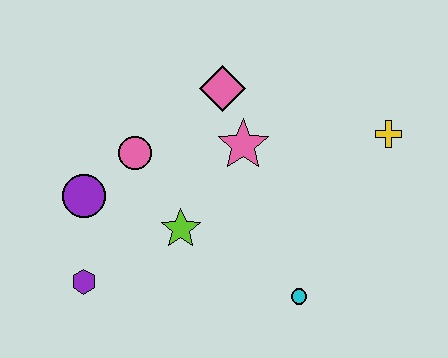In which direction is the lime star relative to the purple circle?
The lime star is to the right of the purple circle.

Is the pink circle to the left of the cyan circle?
Yes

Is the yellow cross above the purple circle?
Yes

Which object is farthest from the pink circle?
The yellow cross is farthest from the pink circle.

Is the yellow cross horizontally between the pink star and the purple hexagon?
No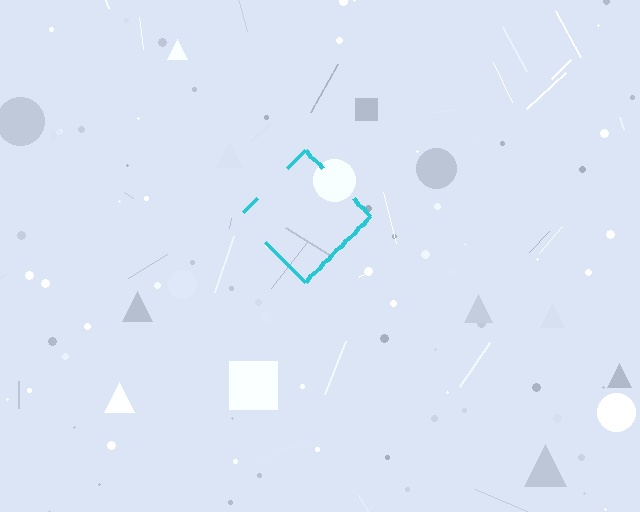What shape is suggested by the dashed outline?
The dashed outline suggests a diamond.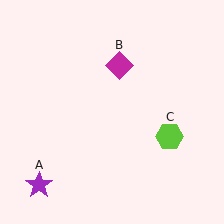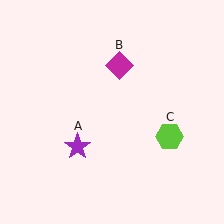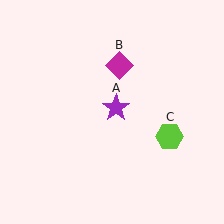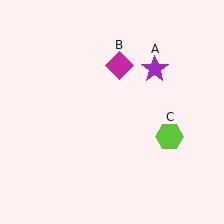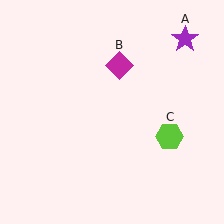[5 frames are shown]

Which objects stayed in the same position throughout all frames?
Magenta diamond (object B) and lime hexagon (object C) remained stationary.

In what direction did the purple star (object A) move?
The purple star (object A) moved up and to the right.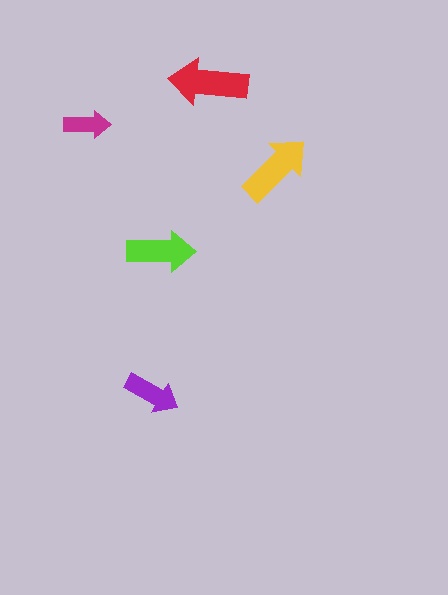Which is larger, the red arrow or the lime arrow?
The red one.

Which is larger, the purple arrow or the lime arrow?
The lime one.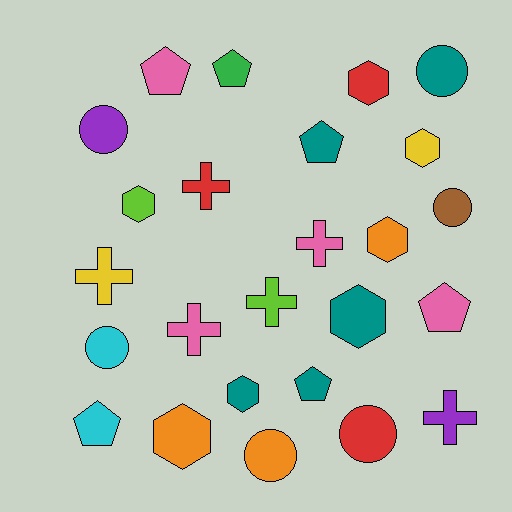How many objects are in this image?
There are 25 objects.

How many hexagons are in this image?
There are 7 hexagons.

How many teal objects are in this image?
There are 5 teal objects.